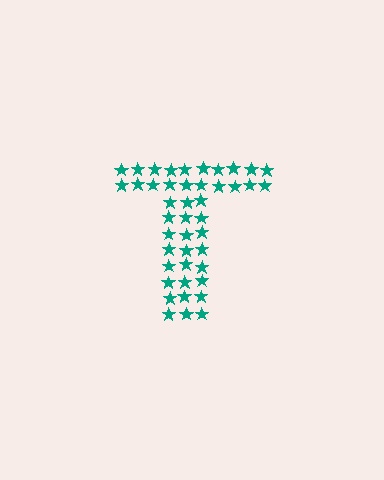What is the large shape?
The large shape is the letter T.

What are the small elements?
The small elements are stars.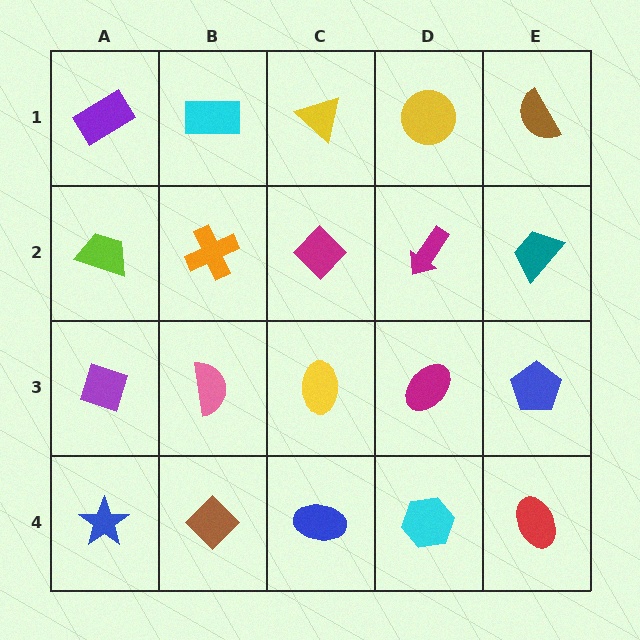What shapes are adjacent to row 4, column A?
A purple diamond (row 3, column A), a brown diamond (row 4, column B).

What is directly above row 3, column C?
A magenta diamond.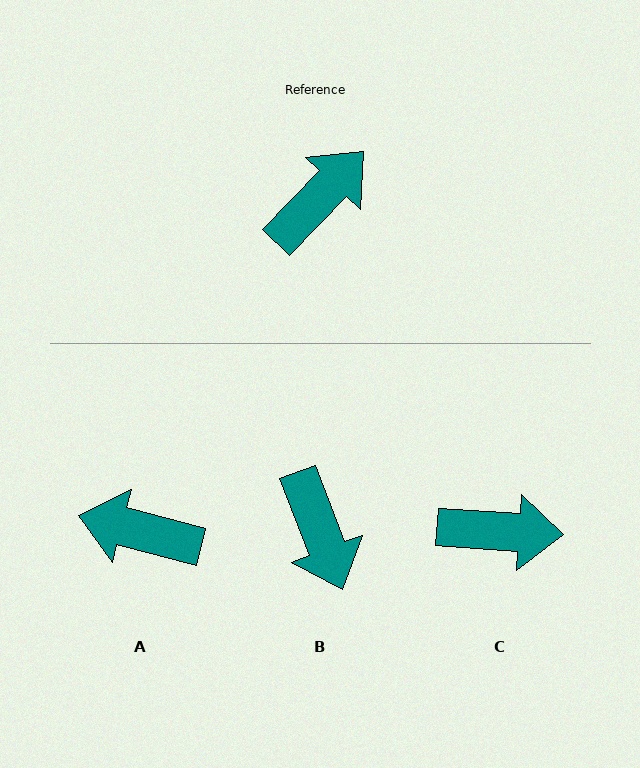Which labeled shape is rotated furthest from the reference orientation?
A, about 119 degrees away.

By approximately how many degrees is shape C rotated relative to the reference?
Approximately 50 degrees clockwise.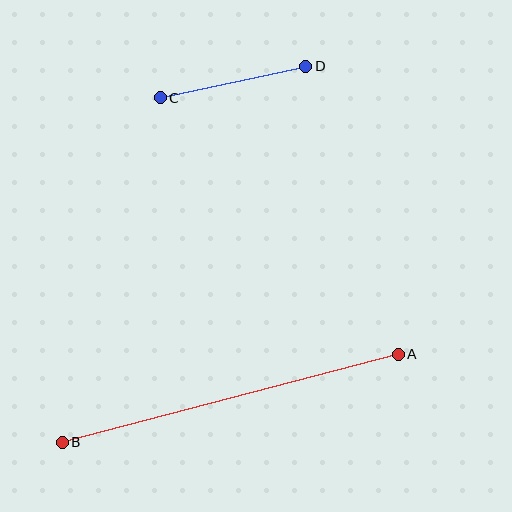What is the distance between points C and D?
The distance is approximately 149 pixels.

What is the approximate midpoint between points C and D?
The midpoint is at approximately (233, 82) pixels.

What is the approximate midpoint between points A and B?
The midpoint is at approximately (230, 398) pixels.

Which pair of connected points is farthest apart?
Points A and B are farthest apart.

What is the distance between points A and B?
The distance is approximately 347 pixels.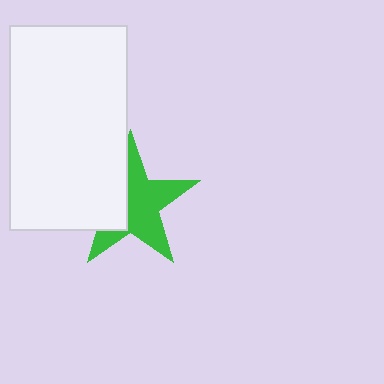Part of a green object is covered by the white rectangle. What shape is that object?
It is a star.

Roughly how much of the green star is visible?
About half of it is visible (roughly 63%).